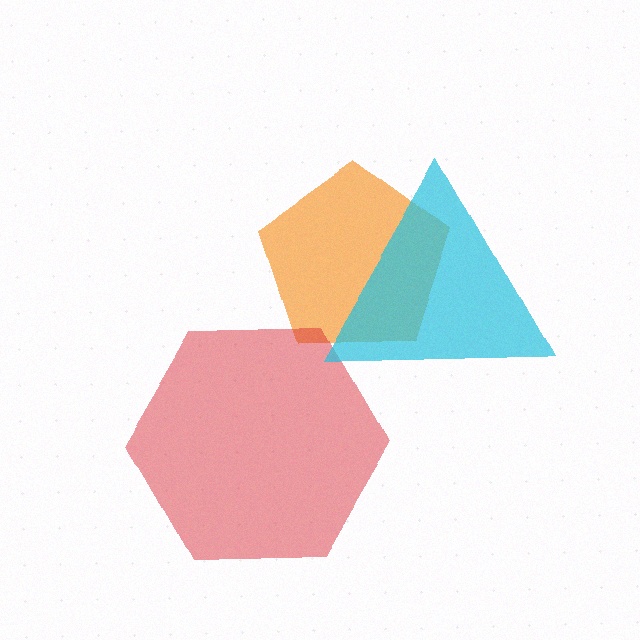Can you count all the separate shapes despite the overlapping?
Yes, there are 3 separate shapes.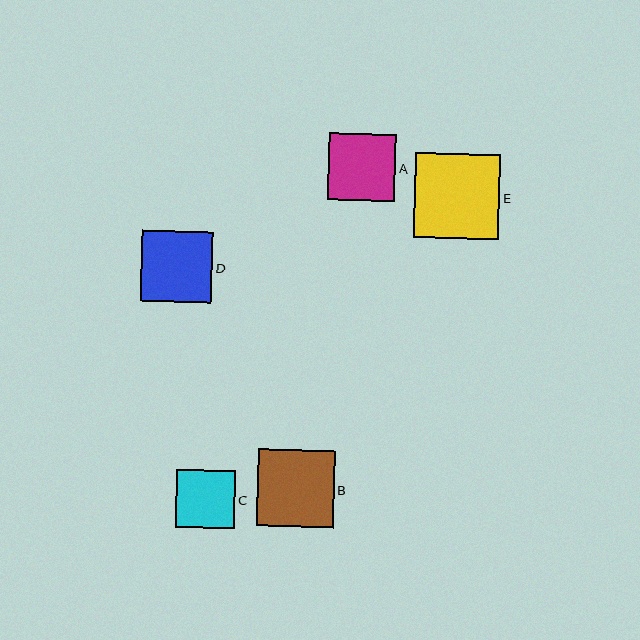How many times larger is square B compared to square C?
Square B is approximately 1.3 times the size of square C.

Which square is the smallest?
Square C is the smallest with a size of approximately 59 pixels.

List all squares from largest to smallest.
From largest to smallest: E, B, D, A, C.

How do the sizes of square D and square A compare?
Square D and square A are approximately the same size.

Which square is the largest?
Square E is the largest with a size of approximately 85 pixels.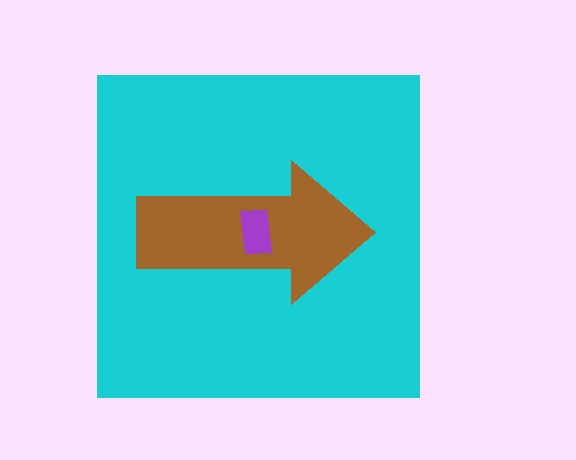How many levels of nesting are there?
3.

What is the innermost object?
The purple rectangle.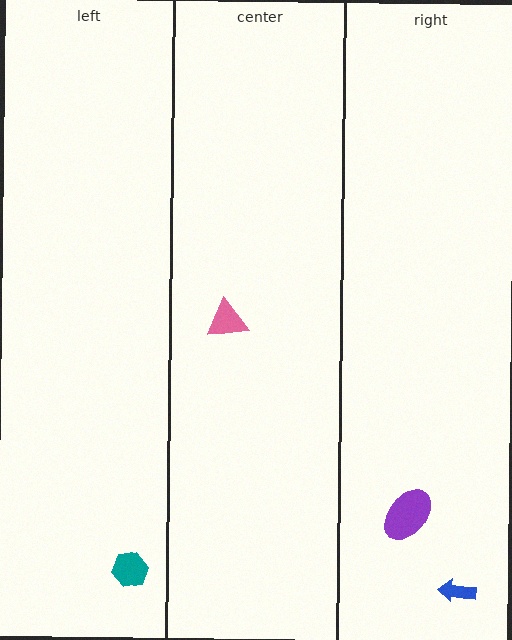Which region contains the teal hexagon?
The left region.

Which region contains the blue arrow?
The right region.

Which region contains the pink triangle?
The center region.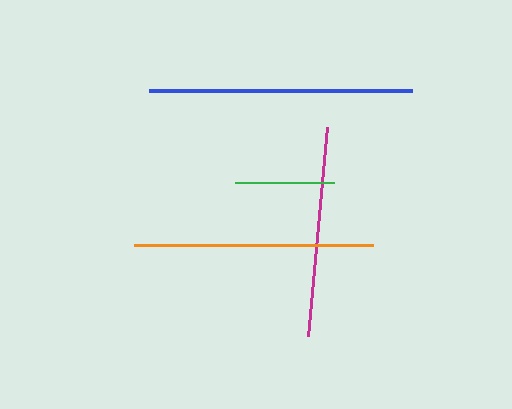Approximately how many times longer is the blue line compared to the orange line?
The blue line is approximately 1.1 times the length of the orange line.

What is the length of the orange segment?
The orange segment is approximately 239 pixels long.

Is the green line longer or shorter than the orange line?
The orange line is longer than the green line.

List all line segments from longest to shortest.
From longest to shortest: blue, orange, magenta, green.